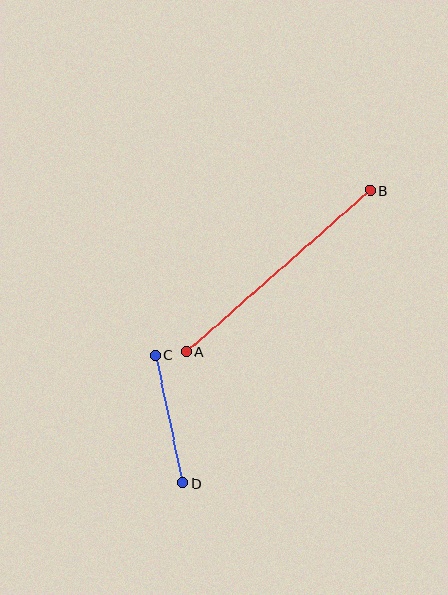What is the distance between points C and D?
The distance is approximately 131 pixels.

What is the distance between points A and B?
The distance is approximately 245 pixels.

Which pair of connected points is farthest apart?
Points A and B are farthest apart.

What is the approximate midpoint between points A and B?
The midpoint is at approximately (278, 271) pixels.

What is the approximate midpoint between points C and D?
The midpoint is at approximately (169, 419) pixels.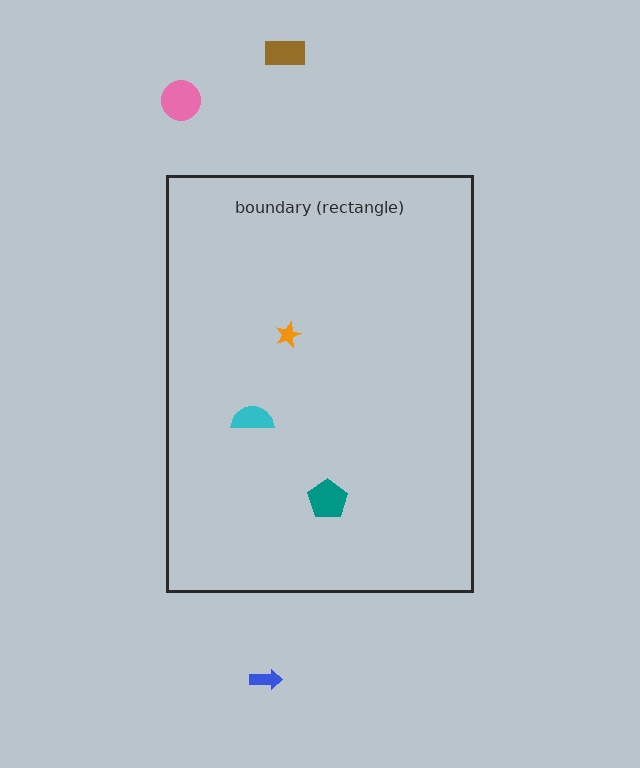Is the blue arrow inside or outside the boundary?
Outside.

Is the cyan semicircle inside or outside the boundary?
Inside.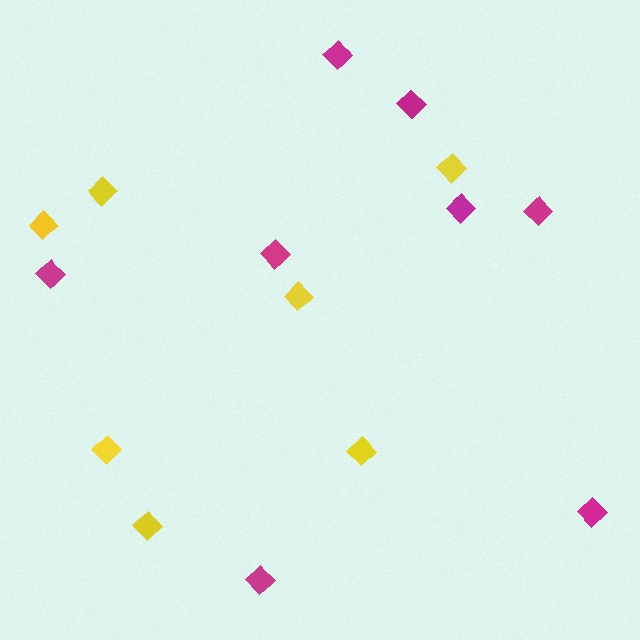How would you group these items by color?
There are 2 groups: one group of yellow diamonds (7) and one group of magenta diamonds (8).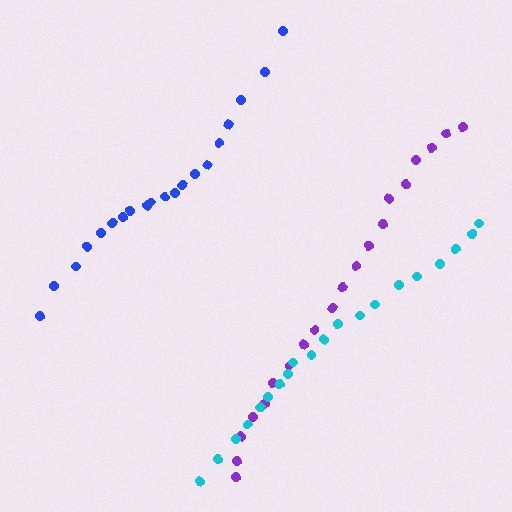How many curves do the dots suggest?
There are 3 distinct paths.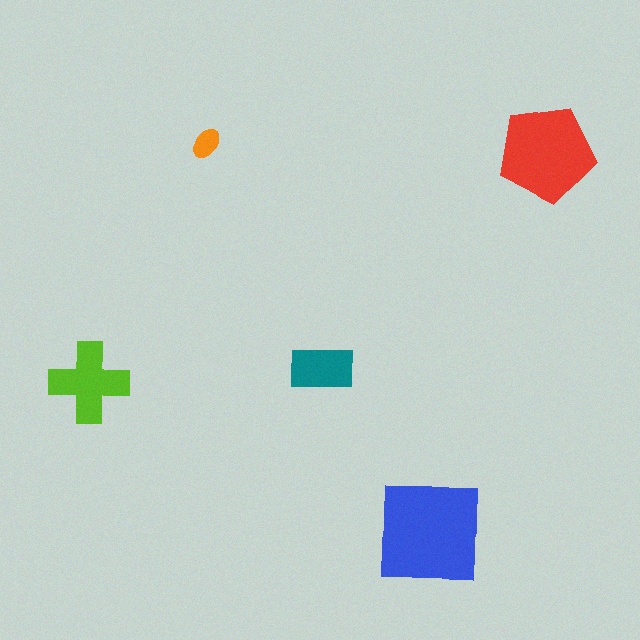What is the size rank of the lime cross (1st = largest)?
3rd.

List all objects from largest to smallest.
The blue square, the red pentagon, the lime cross, the teal rectangle, the orange ellipse.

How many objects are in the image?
There are 5 objects in the image.